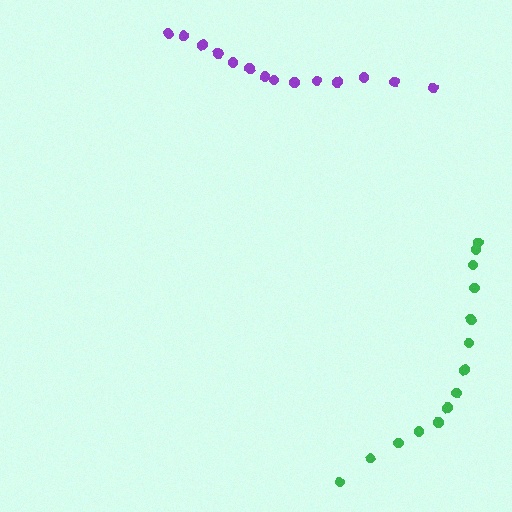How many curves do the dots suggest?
There are 2 distinct paths.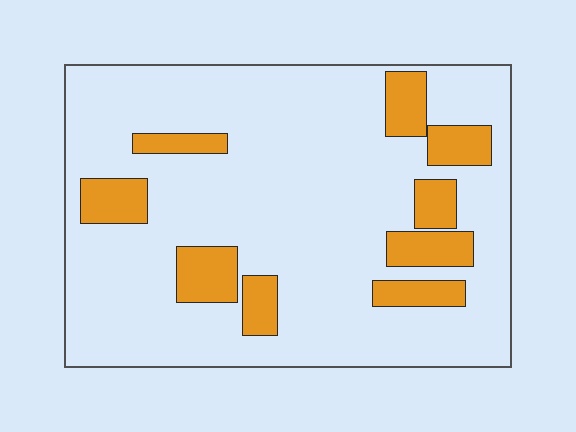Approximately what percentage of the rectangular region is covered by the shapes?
Approximately 20%.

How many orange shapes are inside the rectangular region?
9.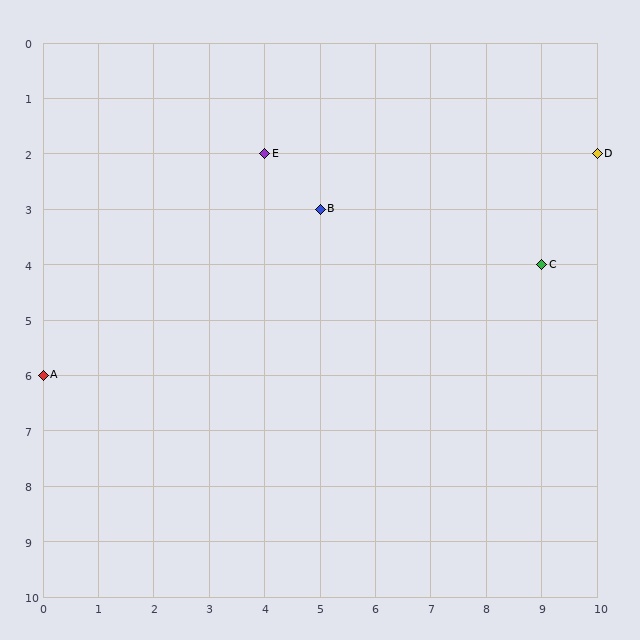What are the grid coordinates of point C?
Point C is at grid coordinates (9, 4).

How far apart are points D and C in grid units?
Points D and C are 1 column and 2 rows apart (about 2.2 grid units diagonally).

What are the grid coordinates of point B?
Point B is at grid coordinates (5, 3).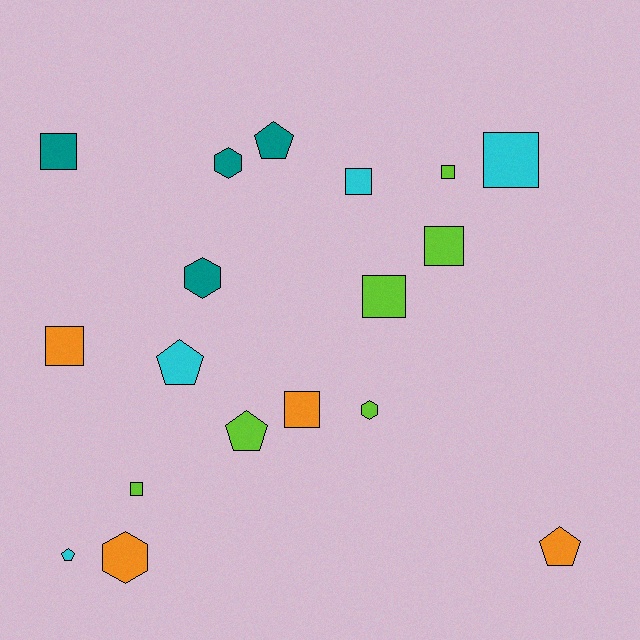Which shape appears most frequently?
Square, with 9 objects.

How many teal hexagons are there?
There are 2 teal hexagons.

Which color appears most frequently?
Lime, with 6 objects.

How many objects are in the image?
There are 18 objects.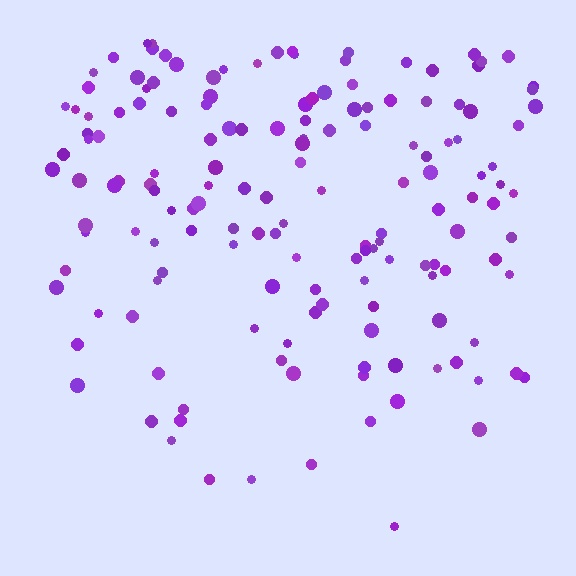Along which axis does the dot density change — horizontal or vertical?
Vertical.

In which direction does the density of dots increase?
From bottom to top, with the top side densest.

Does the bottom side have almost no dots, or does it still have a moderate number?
Still a moderate number, just noticeably fewer than the top.